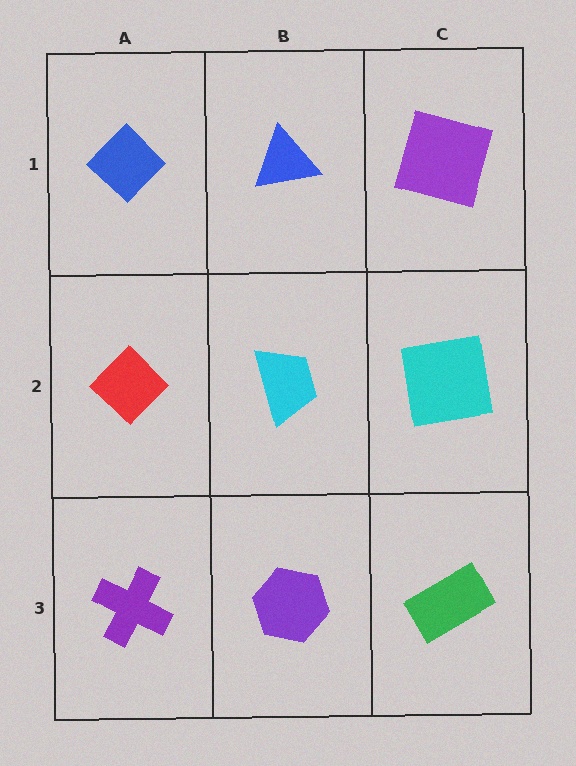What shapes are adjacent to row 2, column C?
A purple square (row 1, column C), a green rectangle (row 3, column C), a cyan trapezoid (row 2, column B).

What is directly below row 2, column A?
A purple cross.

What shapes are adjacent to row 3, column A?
A red diamond (row 2, column A), a purple hexagon (row 3, column B).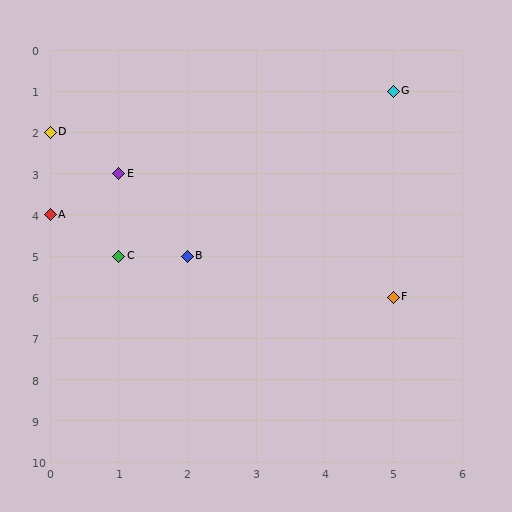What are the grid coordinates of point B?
Point B is at grid coordinates (2, 5).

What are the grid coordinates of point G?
Point G is at grid coordinates (5, 1).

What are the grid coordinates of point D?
Point D is at grid coordinates (0, 2).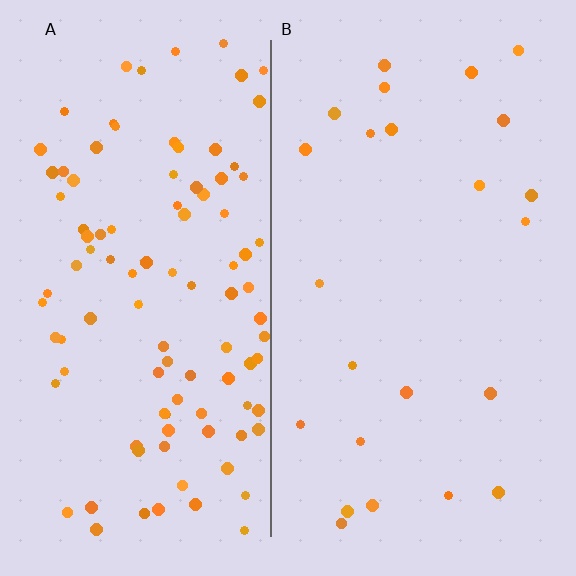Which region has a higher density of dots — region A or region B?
A (the left).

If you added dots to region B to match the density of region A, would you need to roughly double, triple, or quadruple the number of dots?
Approximately quadruple.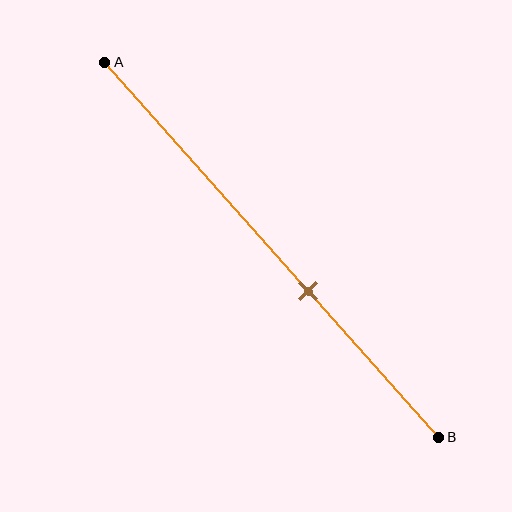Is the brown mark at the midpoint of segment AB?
No, the mark is at about 60% from A, not at the 50% midpoint.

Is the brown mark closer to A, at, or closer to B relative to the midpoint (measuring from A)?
The brown mark is closer to point B than the midpoint of segment AB.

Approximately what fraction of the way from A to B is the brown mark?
The brown mark is approximately 60% of the way from A to B.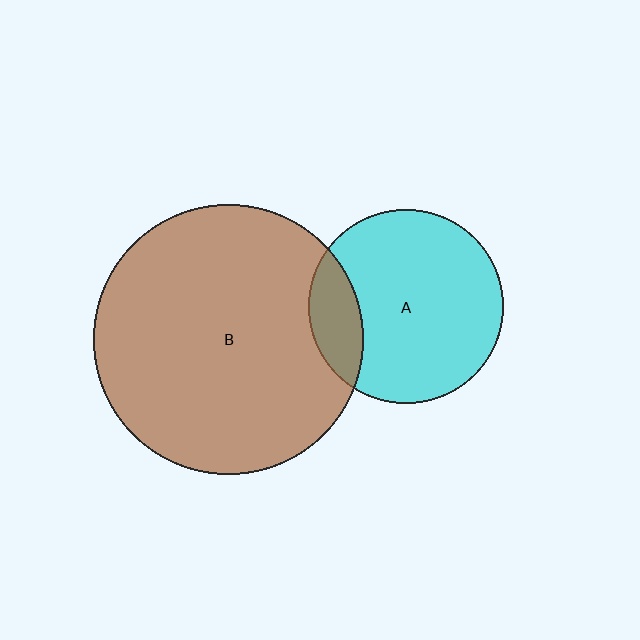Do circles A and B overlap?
Yes.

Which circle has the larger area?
Circle B (brown).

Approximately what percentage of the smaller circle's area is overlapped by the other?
Approximately 15%.